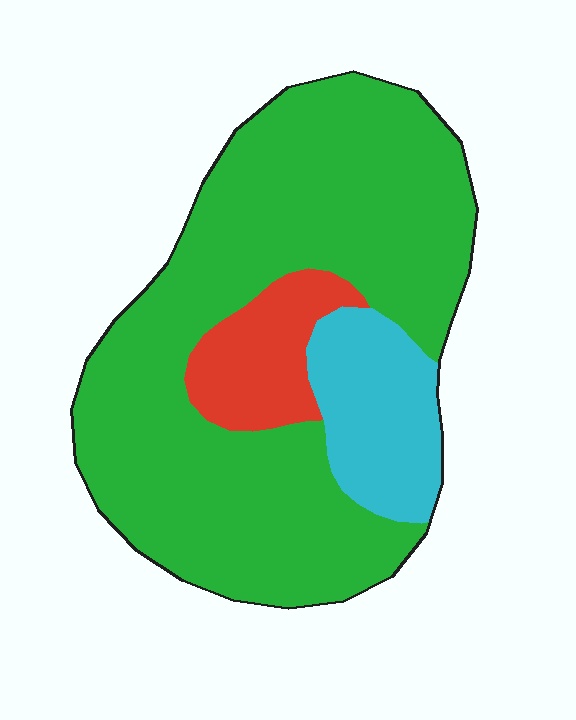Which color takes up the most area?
Green, at roughly 75%.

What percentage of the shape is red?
Red takes up less than a quarter of the shape.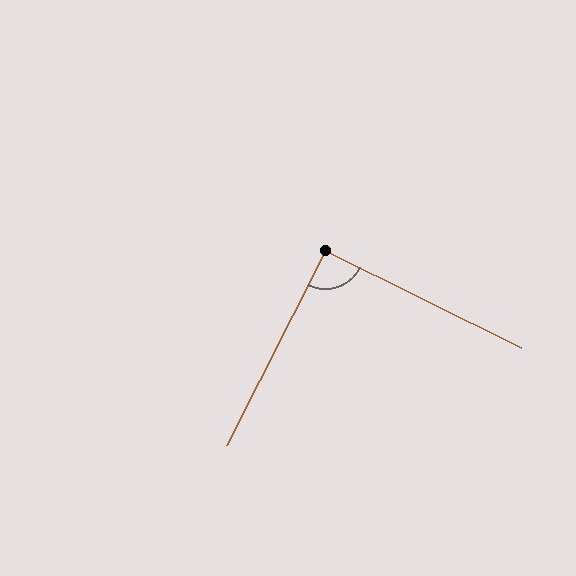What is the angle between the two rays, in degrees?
Approximately 90 degrees.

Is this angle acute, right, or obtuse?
It is approximately a right angle.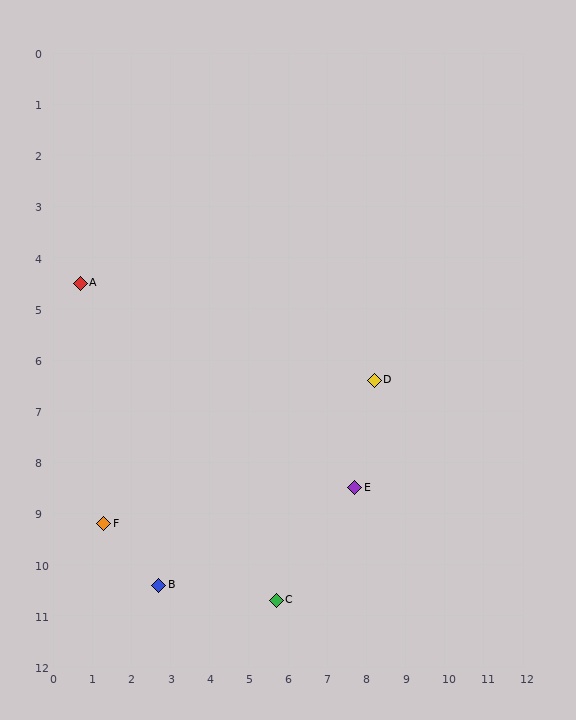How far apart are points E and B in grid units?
Points E and B are about 5.3 grid units apart.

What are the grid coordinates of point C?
Point C is at approximately (5.7, 10.7).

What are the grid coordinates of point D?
Point D is at approximately (8.2, 6.4).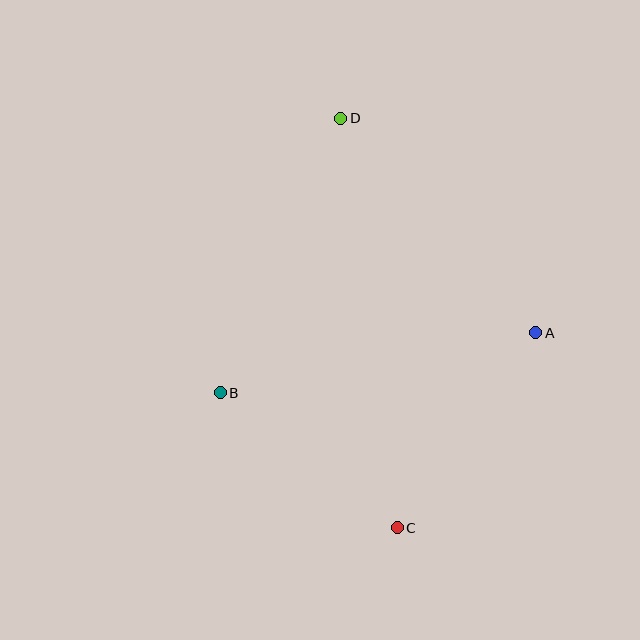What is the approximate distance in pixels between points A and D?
The distance between A and D is approximately 290 pixels.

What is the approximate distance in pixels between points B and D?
The distance between B and D is approximately 300 pixels.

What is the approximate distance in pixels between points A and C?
The distance between A and C is approximately 239 pixels.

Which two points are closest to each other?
Points B and C are closest to each other.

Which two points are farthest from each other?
Points C and D are farthest from each other.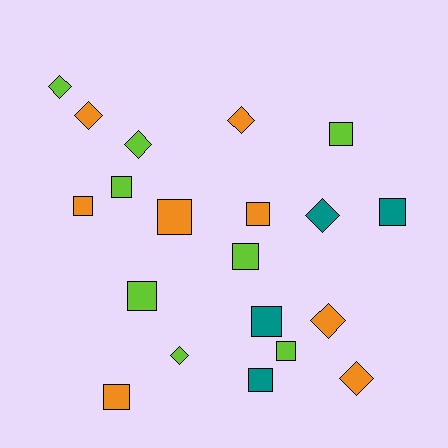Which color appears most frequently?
Lime, with 8 objects.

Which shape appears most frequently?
Square, with 12 objects.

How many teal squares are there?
There are 3 teal squares.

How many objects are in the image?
There are 20 objects.